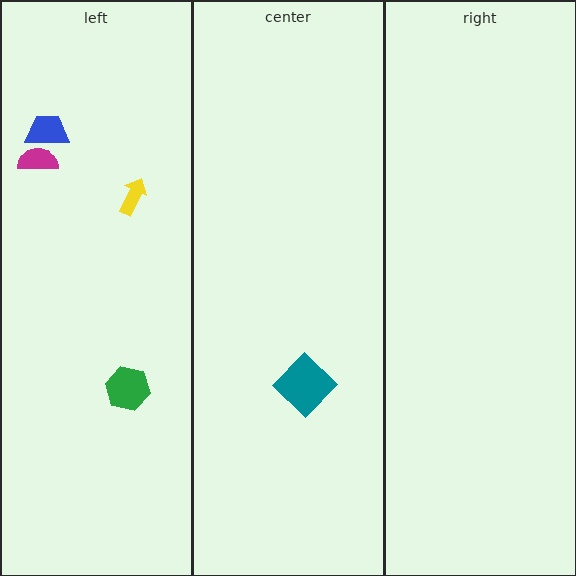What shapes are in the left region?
The yellow arrow, the magenta semicircle, the green hexagon, the blue trapezoid.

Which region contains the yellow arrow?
The left region.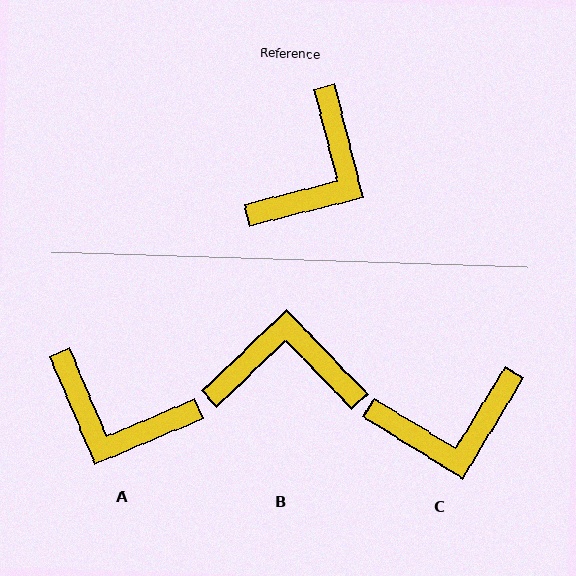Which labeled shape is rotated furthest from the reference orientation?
B, about 120 degrees away.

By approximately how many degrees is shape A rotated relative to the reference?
Approximately 81 degrees clockwise.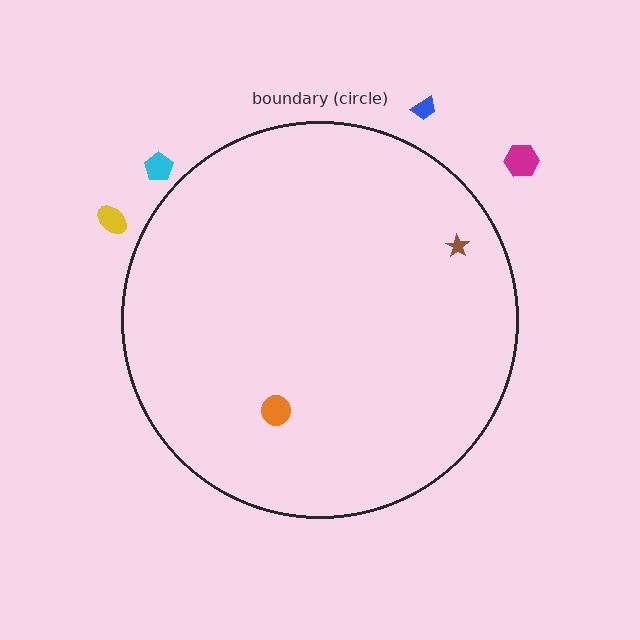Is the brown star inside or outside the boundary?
Inside.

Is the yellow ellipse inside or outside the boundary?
Outside.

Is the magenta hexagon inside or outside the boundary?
Outside.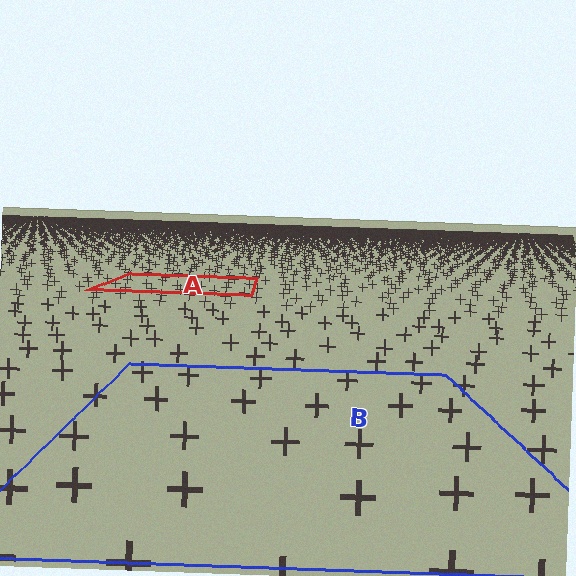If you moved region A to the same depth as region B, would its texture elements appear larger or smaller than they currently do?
They would appear larger. At a closer depth, the same texture elements are projected at a bigger on-screen size.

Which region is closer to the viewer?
Region B is closer. The texture elements there are larger and more spread out.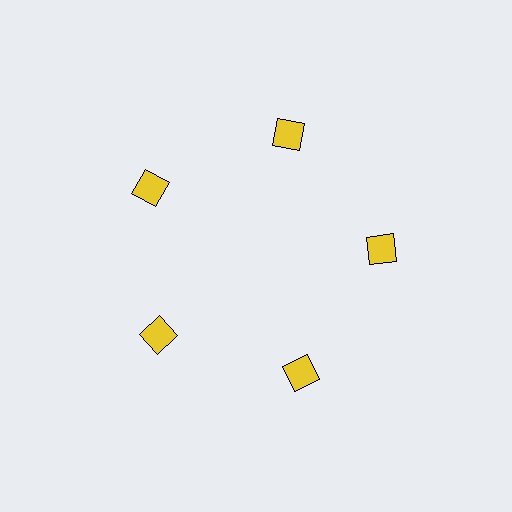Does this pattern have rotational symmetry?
Yes, this pattern has 5-fold rotational symmetry. It looks the same after rotating 72 degrees around the center.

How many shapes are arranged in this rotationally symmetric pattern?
There are 5 shapes, arranged in 5 groups of 1.